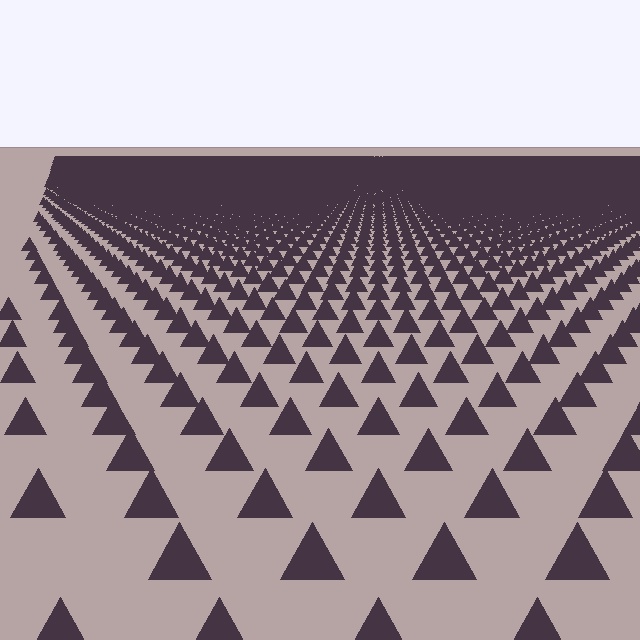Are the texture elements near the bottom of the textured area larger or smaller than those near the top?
Larger. Near the bottom, elements are closer to the viewer and appear at a bigger on-screen size.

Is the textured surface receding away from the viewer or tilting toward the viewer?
The surface is receding away from the viewer. Texture elements get smaller and denser toward the top.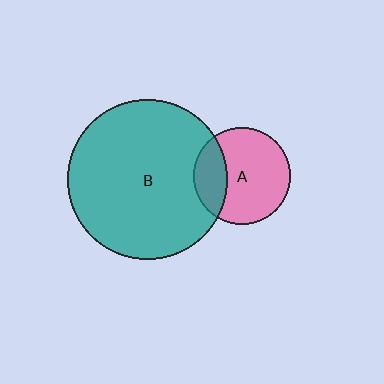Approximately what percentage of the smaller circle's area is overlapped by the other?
Approximately 25%.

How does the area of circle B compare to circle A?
Approximately 2.7 times.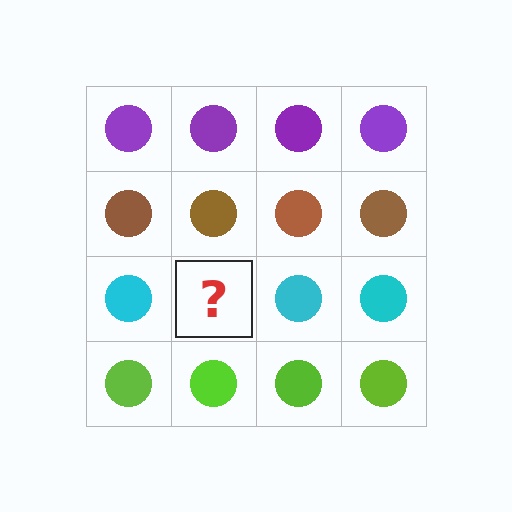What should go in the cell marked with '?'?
The missing cell should contain a cyan circle.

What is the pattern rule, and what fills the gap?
The rule is that each row has a consistent color. The gap should be filled with a cyan circle.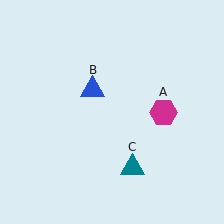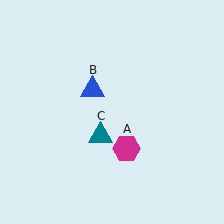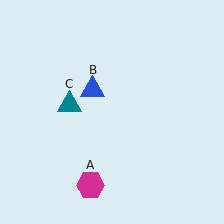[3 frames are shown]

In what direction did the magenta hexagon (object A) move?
The magenta hexagon (object A) moved down and to the left.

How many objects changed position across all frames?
2 objects changed position: magenta hexagon (object A), teal triangle (object C).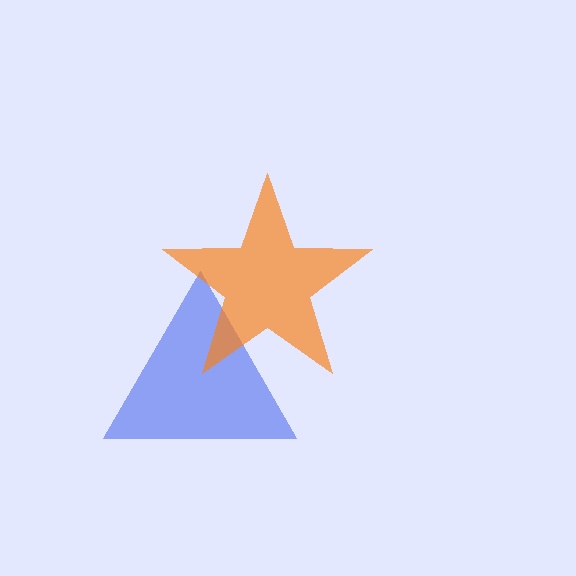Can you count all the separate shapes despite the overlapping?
Yes, there are 2 separate shapes.